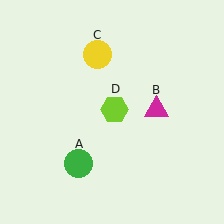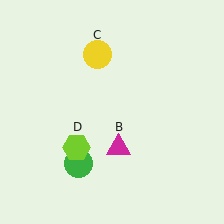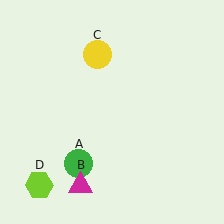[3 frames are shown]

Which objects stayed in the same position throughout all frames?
Green circle (object A) and yellow circle (object C) remained stationary.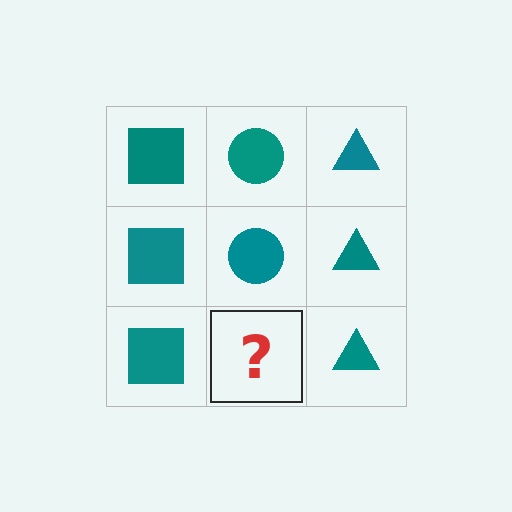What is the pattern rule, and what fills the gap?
The rule is that each column has a consistent shape. The gap should be filled with a teal circle.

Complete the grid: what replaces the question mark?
The question mark should be replaced with a teal circle.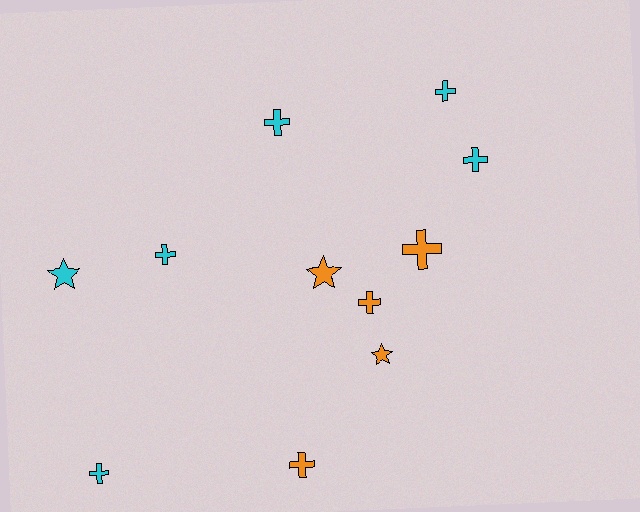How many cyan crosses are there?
There are 5 cyan crosses.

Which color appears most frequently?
Cyan, with 6 objects.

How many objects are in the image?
There are 11 objects.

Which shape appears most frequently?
Cross, with 8 objects.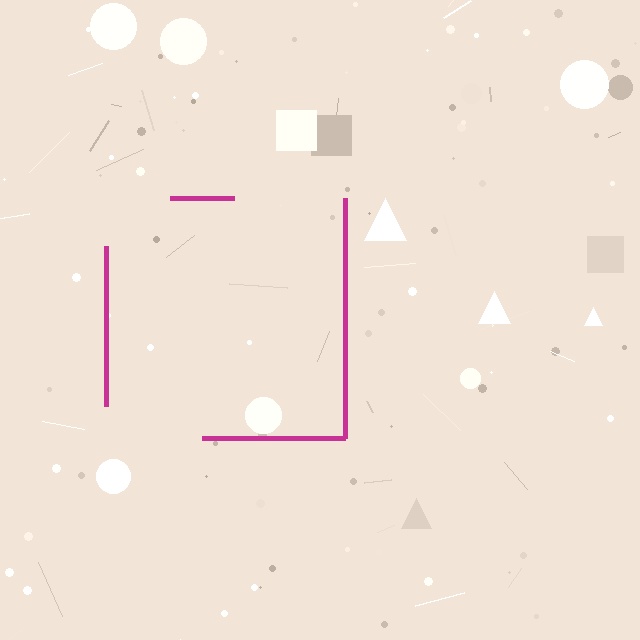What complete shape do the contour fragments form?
The contour fragments form a square.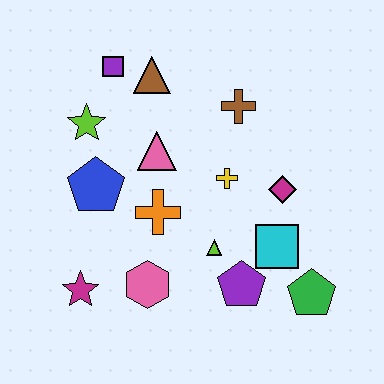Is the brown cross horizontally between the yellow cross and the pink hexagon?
No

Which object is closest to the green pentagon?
The cyan square is closest to the green pentagon.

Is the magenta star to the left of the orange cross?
Yes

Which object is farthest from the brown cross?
The magenta star is farthest from the brown cross.